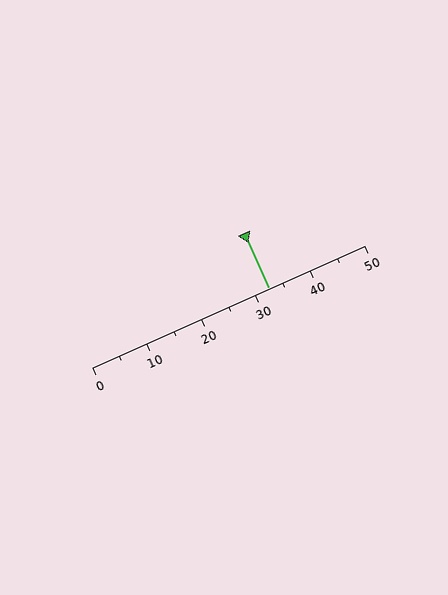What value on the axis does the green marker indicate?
The marker indicates approximately 32.5.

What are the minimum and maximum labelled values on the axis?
The axis runs from 0 to 50.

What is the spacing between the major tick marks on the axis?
The major ticks are spaced 10 apart.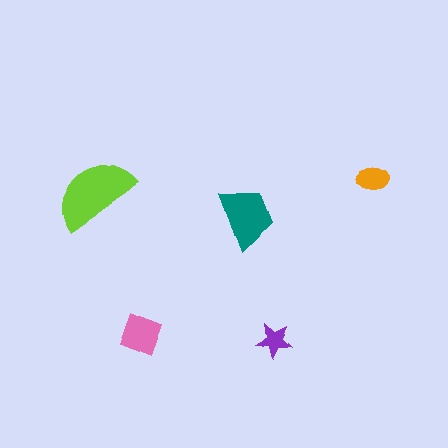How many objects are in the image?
There are 5 objects in the image.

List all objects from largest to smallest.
The lime semicircle, the teal trapezoid, the pink diamond, the orange ellipse, the purple star.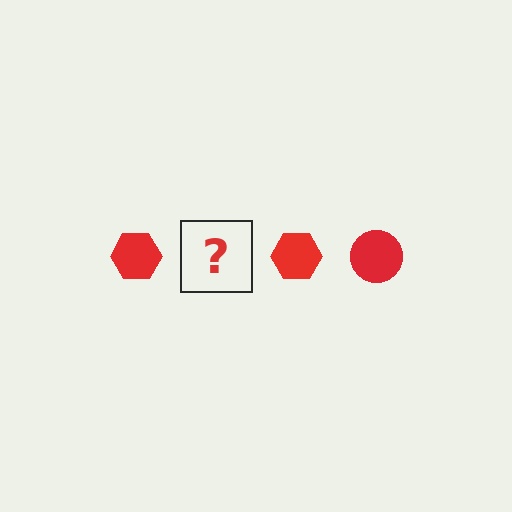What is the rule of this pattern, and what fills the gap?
The rule is that the pattern cycles through hexagon, circle shapes in red. The gap should be filled with a red circle.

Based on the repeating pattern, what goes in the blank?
The blank should be a red circle.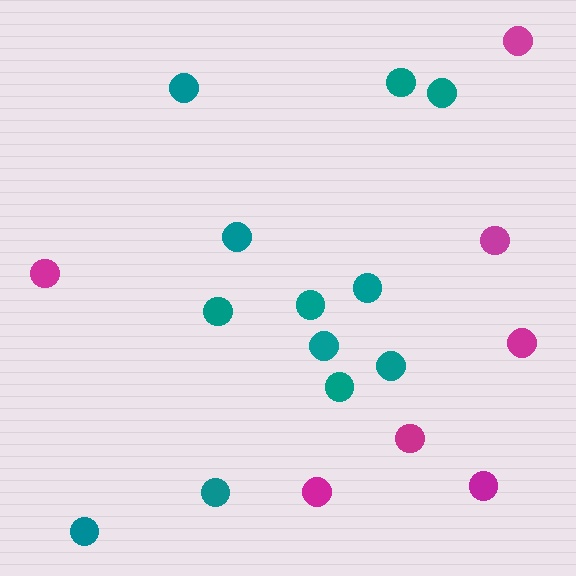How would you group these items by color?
There are 2 groups: one group of magenta circles (7) and one group of teal circles (12).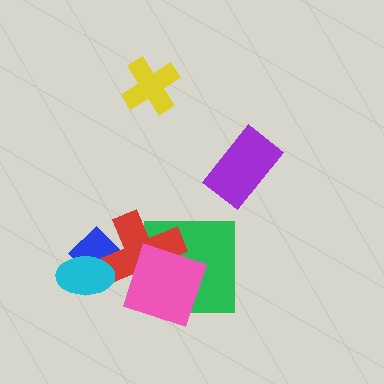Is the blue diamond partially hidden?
Yes, it is partially covered by another shape.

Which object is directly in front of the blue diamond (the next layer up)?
The red cross is directly in front of the blue diamond.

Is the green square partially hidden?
Yes, it is partially covered by another shape.